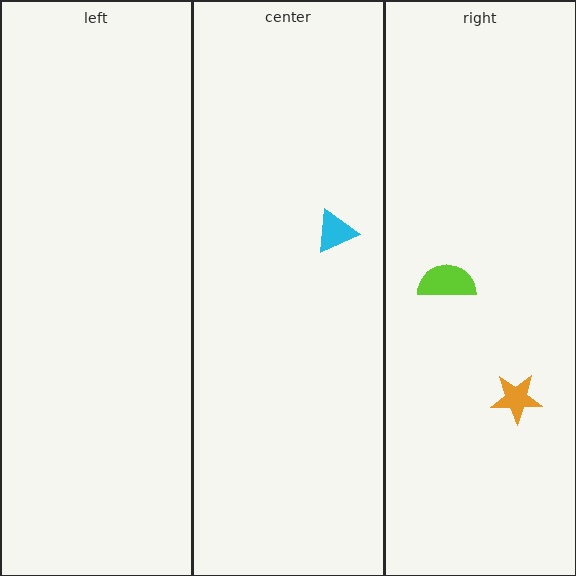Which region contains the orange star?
The right region.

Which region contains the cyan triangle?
The center region.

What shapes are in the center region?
The cyan triangle.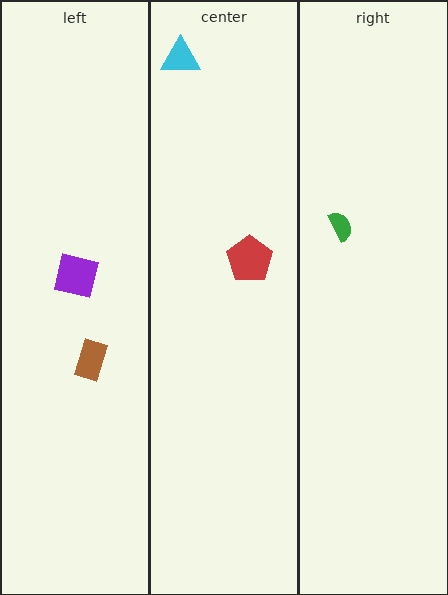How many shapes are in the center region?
2.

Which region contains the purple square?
The left region.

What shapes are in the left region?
The purple square, the brown rectangle.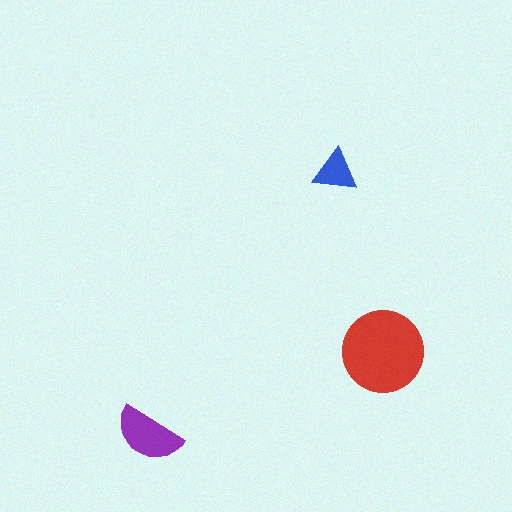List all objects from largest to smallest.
The red circle, the purple semicircle, the blue triangle.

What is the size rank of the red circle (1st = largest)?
1st.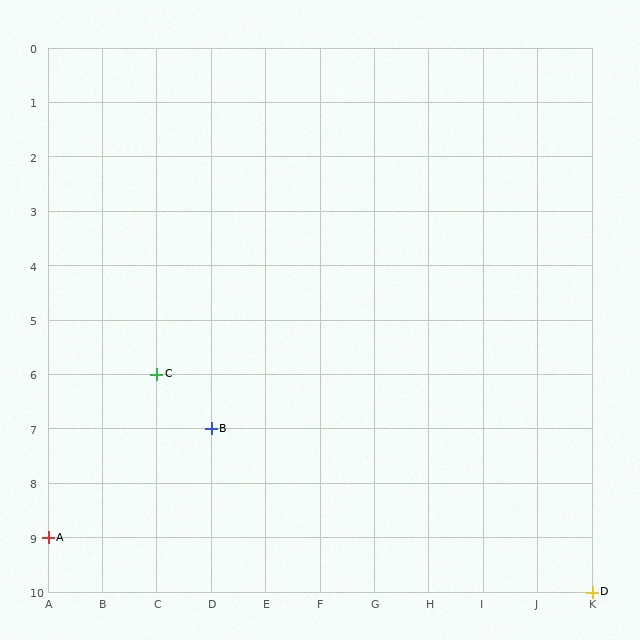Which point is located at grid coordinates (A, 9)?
Point A is at (A, 9).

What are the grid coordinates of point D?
Point D is at grid coordinates (K, 10).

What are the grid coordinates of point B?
Point B is at grid coordinates (D, 7).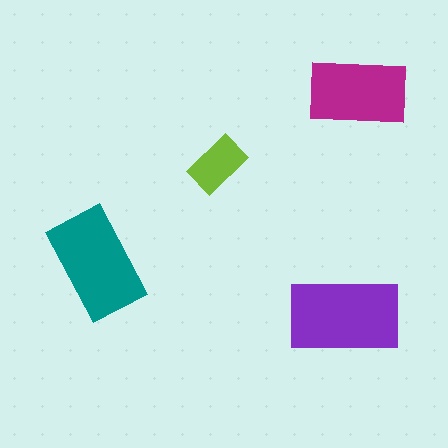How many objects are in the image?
There are 4 objects in the image.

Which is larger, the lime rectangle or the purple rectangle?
The purple one.